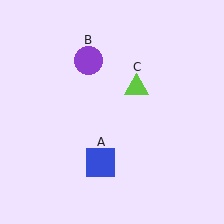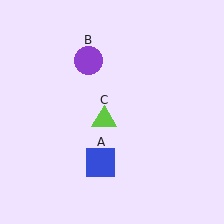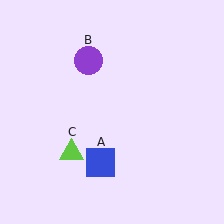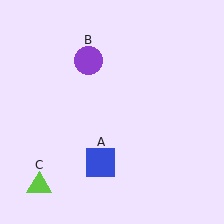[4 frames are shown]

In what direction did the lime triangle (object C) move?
The lime triangle (object C) moved down and to the left.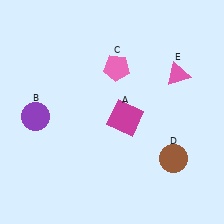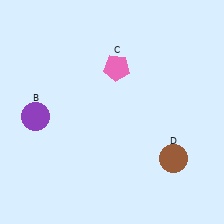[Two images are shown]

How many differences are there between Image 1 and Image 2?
There are 2 differences between the two images.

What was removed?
The pink triangle (E), the magenta square (A) were removed in Image 2.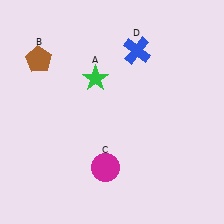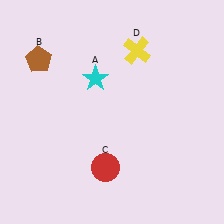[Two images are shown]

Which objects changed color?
A changed from green to cyan. C changed from magenta to red. D changed from blue to yellow.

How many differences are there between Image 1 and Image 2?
There are 3 differences between the two images.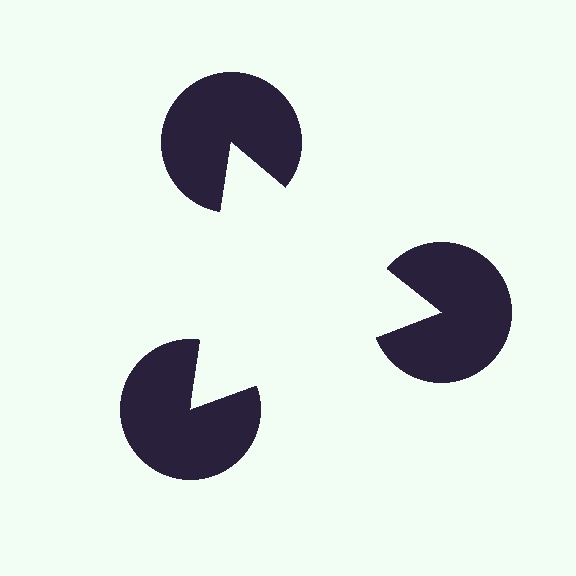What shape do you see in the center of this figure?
An illusory triangle — its edges are inferred from the aligned wedge cuts in the pac-man discs, not physically drawn.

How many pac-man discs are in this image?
There are 3 — one at each vertex of the illusory triangle.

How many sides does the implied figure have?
3 sides.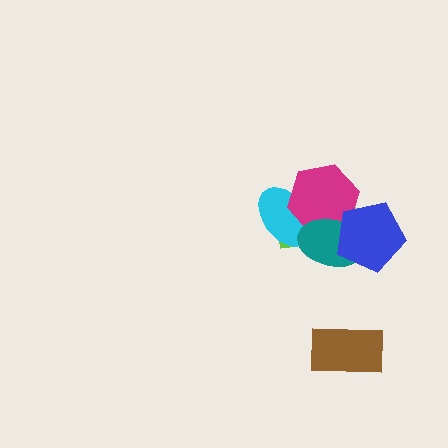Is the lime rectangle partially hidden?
Yes, it is partially covered by another shape.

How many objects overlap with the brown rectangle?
0 objects overlap with the brown rectangle.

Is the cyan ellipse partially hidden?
Yes, it is partially covered by another shape.